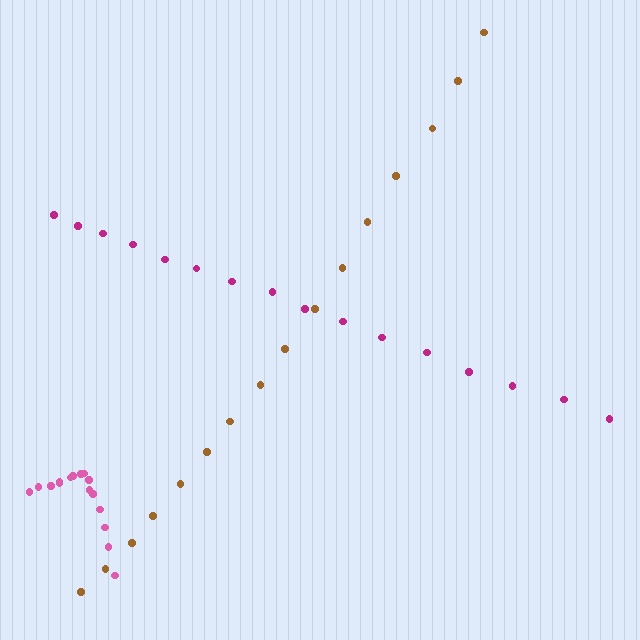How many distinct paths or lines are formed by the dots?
There are 3 distinct paths.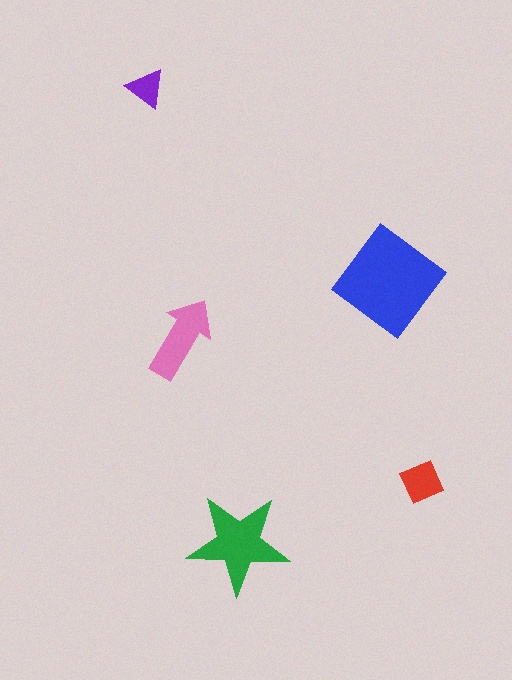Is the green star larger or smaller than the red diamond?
Larger.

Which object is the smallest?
The purple triangle.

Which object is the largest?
The blue diamond.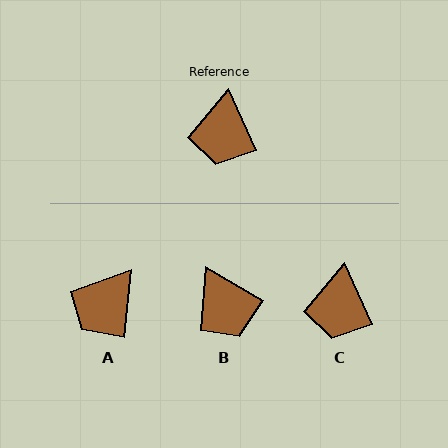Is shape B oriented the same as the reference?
No, it is off by about 36 degrees.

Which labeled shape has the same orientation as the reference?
C.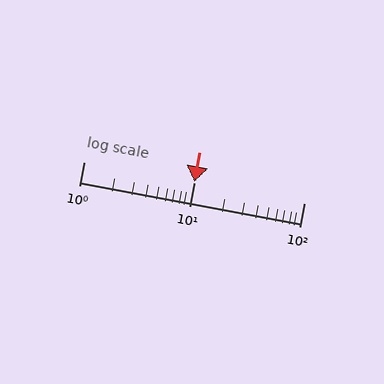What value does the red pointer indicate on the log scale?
The pointer indicates approximately 10.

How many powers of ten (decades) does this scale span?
The scale spans 2 decades, from 1 to 100.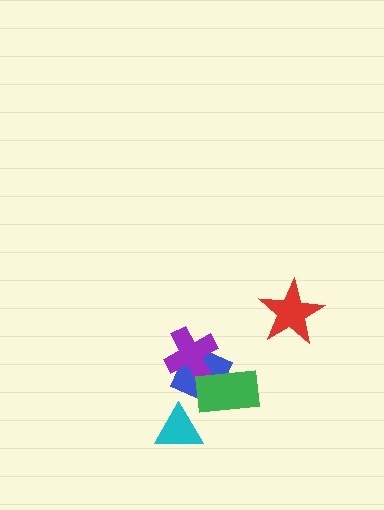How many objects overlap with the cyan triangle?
0 objects overlap with the cyan triangle.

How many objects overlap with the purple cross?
1 object overlaps with the purple cross.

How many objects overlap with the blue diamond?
2 objects overlap with the blue diamond.